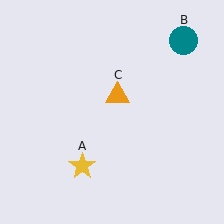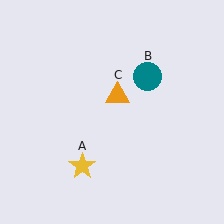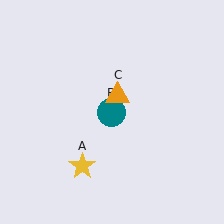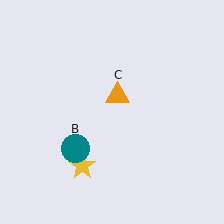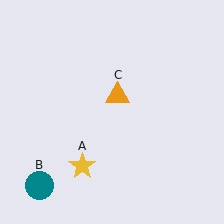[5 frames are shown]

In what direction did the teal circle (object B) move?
The teal circle (object B) moved down and to the left.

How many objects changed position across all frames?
1 object changed position: teal circle (object B).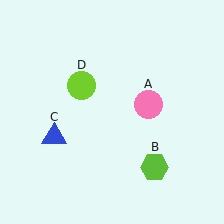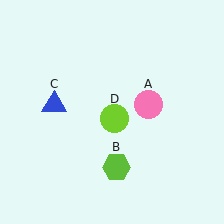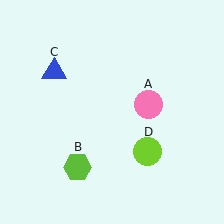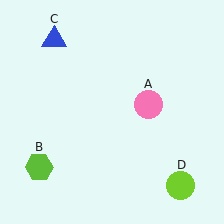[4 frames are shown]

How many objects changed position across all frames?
3 objects changed position: lime hexagon (object B), blue triangle (object C), lime circle (object D).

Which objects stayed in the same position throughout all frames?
Pink circle (object A) remained stationary.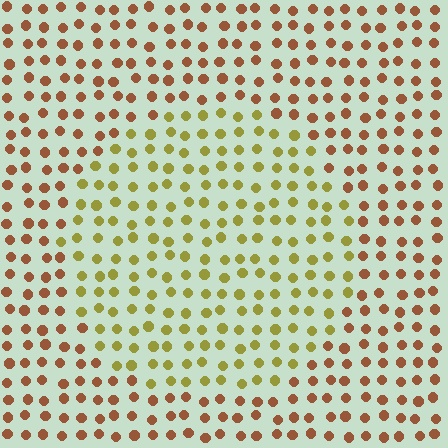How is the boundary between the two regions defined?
The boundary is defined purely by a slight shift in hue (about 45 degrees). Spacing, size, and orientation are identical on both sides.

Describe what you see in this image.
The image is filled with small brown elements in a uniform arrangement. A circle-shaped region is visible where the elements are tinted to a slightly different hue, forming a subtle color boundary.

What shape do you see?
I see a circle.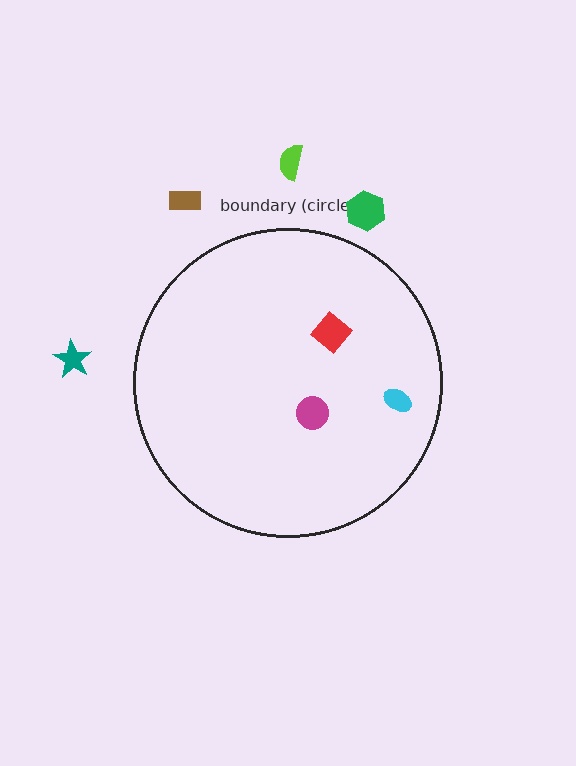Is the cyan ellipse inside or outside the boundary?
Inside.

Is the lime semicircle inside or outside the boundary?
Outside.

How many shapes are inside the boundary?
3 inside, 4 outside.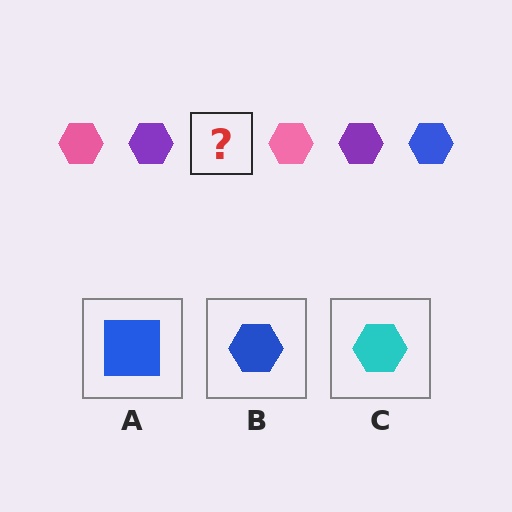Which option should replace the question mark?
Option B.